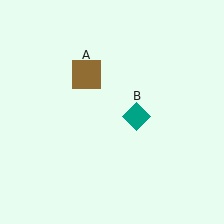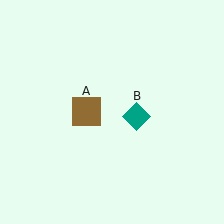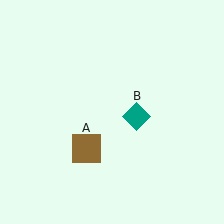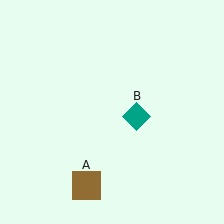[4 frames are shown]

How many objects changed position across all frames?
1 object changed position: brown square (object A).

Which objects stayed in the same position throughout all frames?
Teal diamond (object B) remained stationary.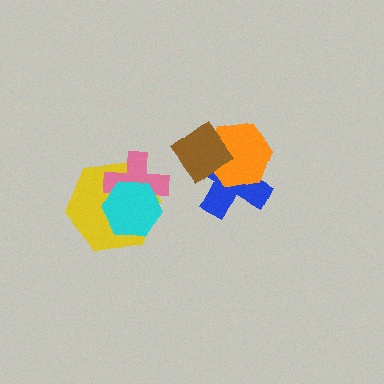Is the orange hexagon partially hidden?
Yes, it is partially covered by another shape.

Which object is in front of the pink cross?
The cyan hexagon is in front of the pink cross.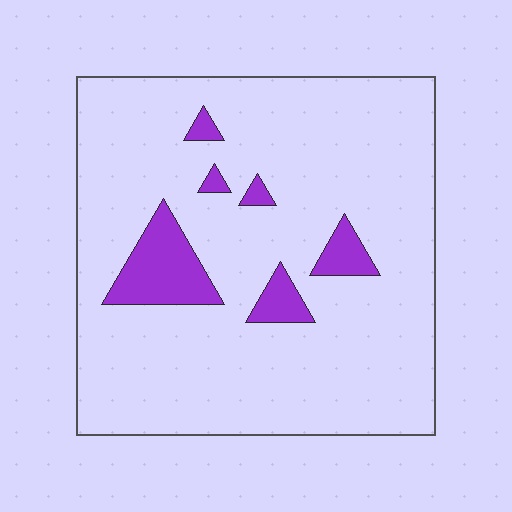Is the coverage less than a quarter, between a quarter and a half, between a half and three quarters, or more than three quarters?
Less than a quarter.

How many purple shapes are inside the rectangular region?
6.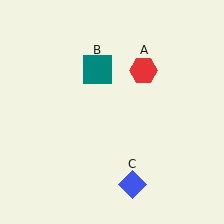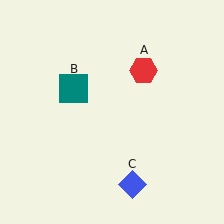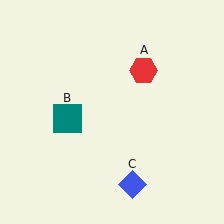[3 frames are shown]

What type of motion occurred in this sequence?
The teal square (object B) rotated counterclockwise around the center of the scene.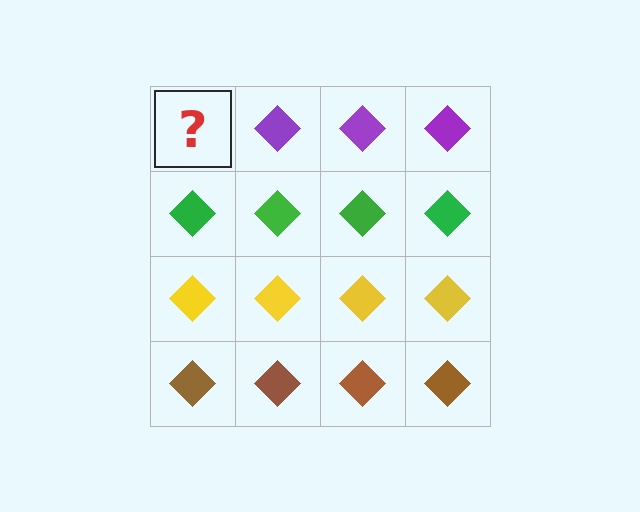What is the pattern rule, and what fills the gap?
The rule is that each row has a consistent color. The gap should be filled with a purple diamond.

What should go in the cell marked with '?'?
The missing cell should contain a purple diamond.